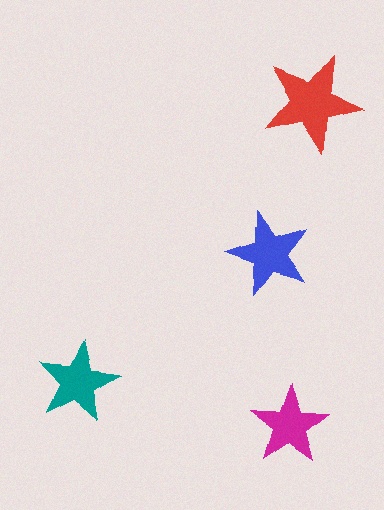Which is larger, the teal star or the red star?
The red one.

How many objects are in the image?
There are 4 objects in the image.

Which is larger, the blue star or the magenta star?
The blue one.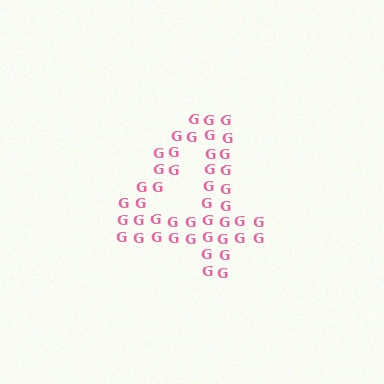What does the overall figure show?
The overall figure shows the digit 4.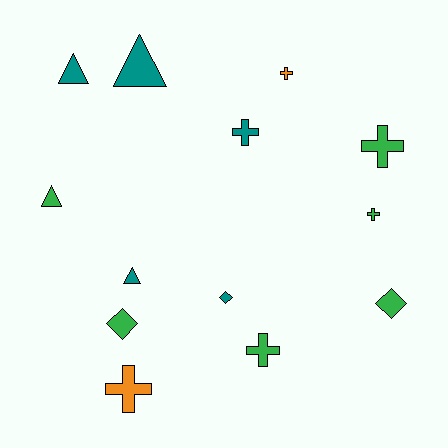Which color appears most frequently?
Green, with 6 objects.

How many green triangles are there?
There is 1 green triangle.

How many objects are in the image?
There are 13 objects.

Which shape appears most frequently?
Cross, with 6 objects.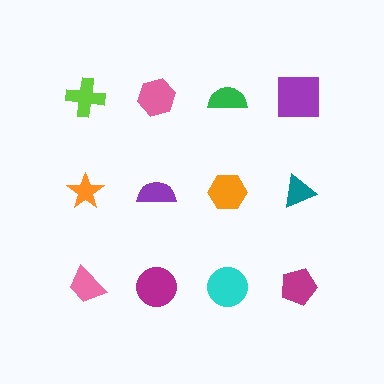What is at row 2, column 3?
An orange hexagon.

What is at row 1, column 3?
A green semicircle.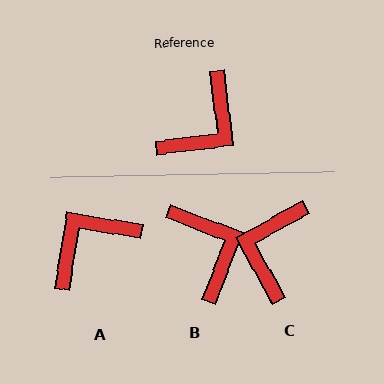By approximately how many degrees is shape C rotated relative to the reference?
Approximately 157 degrees clockwise.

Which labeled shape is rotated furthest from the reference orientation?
A, about 164 degrees away.